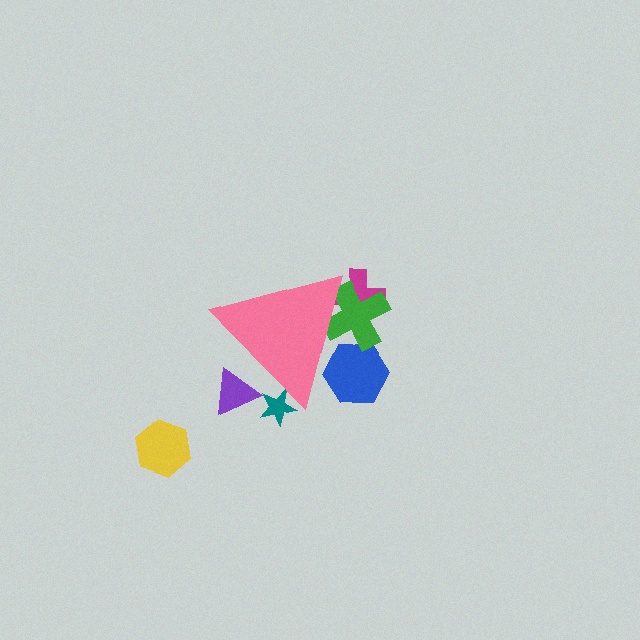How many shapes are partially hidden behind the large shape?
5 shapes are partially hidden.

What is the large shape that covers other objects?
A pink triangle.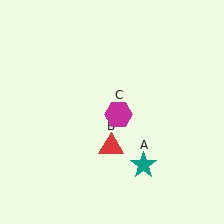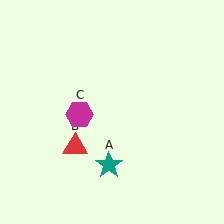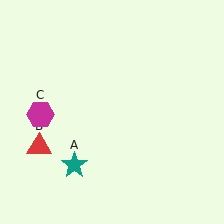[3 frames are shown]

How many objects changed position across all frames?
3 objects changed position: teal star (object A), red triangle (object B), magenta hexagon (object C).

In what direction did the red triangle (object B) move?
The red triangle (object B) moved left.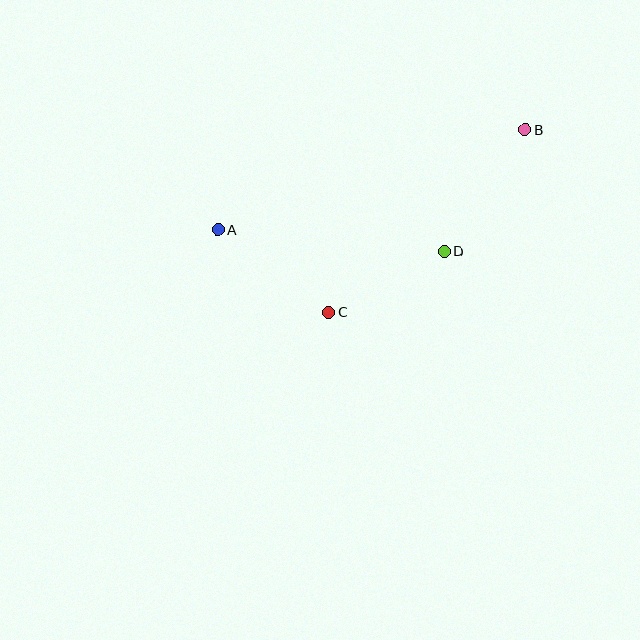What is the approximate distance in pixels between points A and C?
The distance between A and C is approximately 139 pixels.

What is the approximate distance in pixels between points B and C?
The distance between B and C is approximately 268 pixels.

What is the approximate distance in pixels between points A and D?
The distance between A and D is approximately 228 pixels.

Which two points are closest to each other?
Points C and D are closest to each other.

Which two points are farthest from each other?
Points A and B are farthest from each other.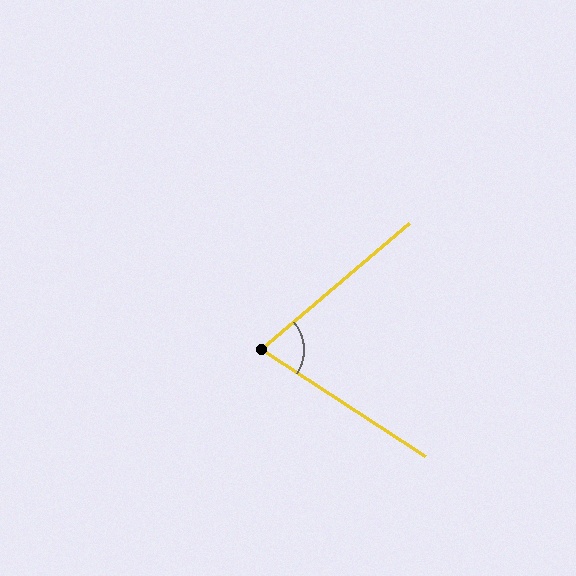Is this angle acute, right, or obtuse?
It is acute.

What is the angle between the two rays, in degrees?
Approximately 73 degrees.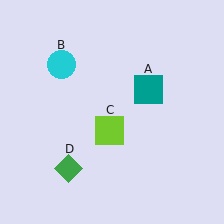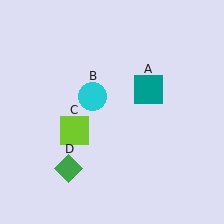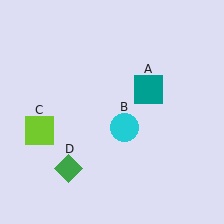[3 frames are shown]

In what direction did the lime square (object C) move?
The lime square (object C) moved left.